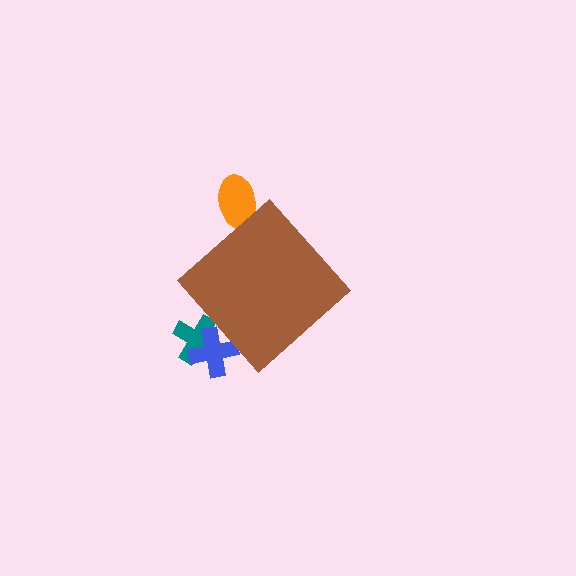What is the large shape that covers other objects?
A brown diamond.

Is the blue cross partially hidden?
Yes, the blue cross is partially hidden behind the brown diamond.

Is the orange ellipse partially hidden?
Yes, the orange ellipse is partially hidden behind the brown diamond.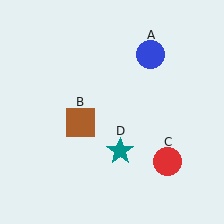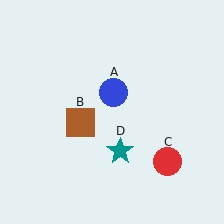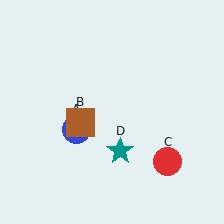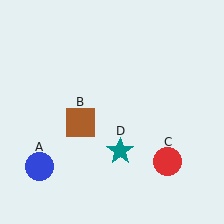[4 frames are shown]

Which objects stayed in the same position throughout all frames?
Brown square (object B) and red circle (object C) and teal star (object D) remained stationary.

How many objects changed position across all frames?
1 object changed position: blue circle (object A).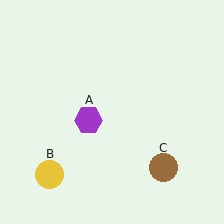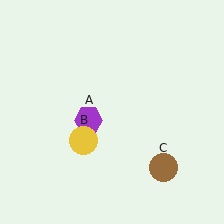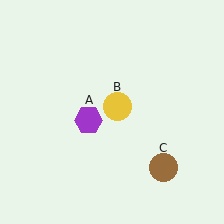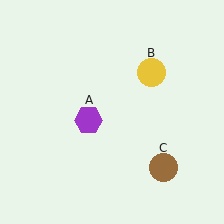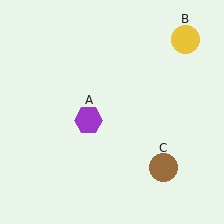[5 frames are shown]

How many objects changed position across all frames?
1 object changed position: yellow circle (object B).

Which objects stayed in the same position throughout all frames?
Purple hexagon (object A) and brown circle (object C) remained stationary.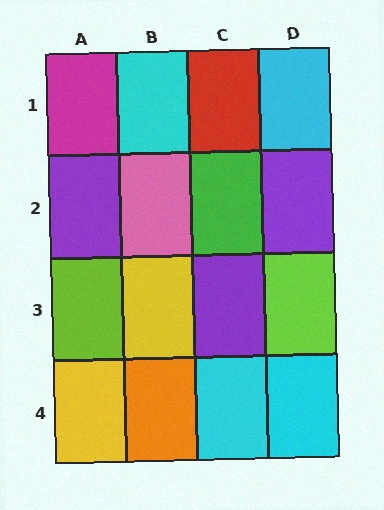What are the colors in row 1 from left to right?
Magenta, cyan, red, cyan.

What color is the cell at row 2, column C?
Green.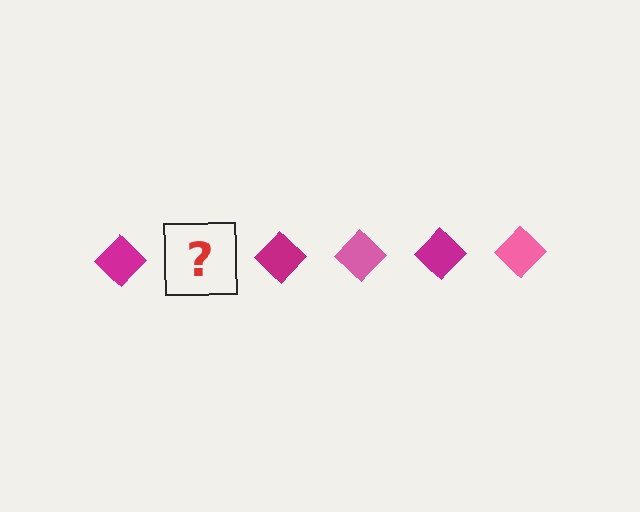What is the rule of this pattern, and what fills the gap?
The rule is that the pattern cycles through magenta, pink diamonds. The gap should be filled with a pink diamond.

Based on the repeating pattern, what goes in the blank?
The blank should be a pink diamond.